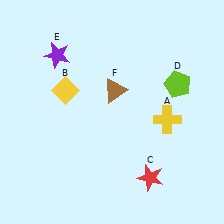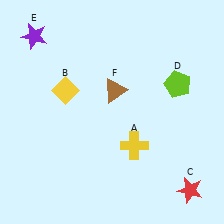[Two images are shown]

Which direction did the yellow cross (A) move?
The yellow cross (A) moved left.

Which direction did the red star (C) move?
The red star (C) moved right.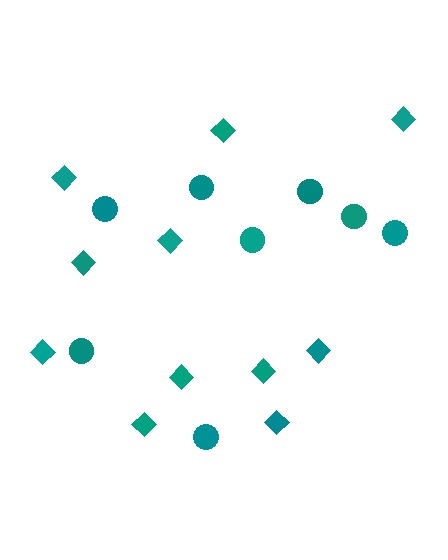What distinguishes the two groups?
There are 2 groups: one group of circles (8) and one group of diamonds (11).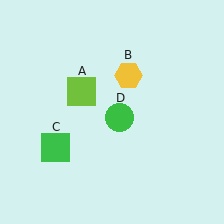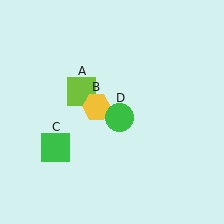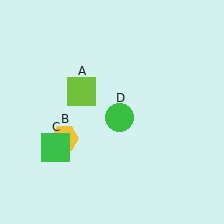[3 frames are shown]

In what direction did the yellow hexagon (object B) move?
The yellow hexagon (object B) moved down and to the left.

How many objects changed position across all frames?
1 object changed position: yellow hexagon (object B).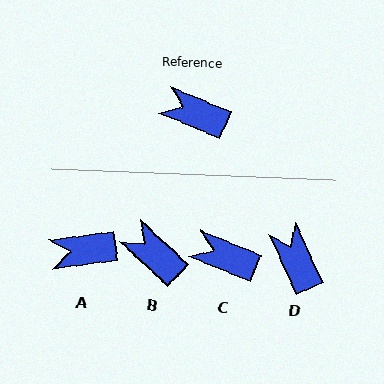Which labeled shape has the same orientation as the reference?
C.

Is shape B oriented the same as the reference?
No, it is off by about 21 degrees.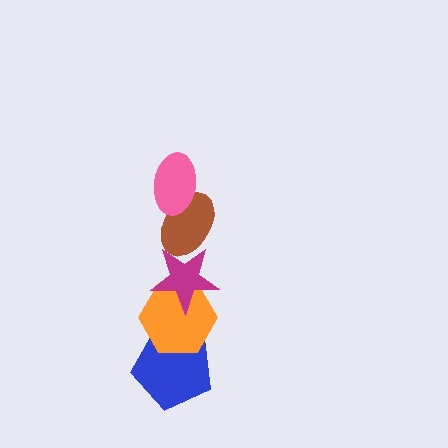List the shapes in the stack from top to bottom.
From top to bottom: the pink ellipse, the brown ellipse, the magenta star, the orange hexagon, the blue pentagon.